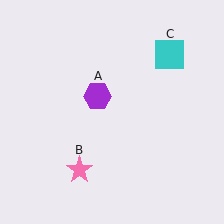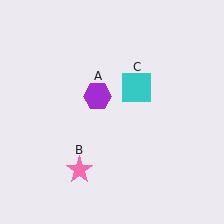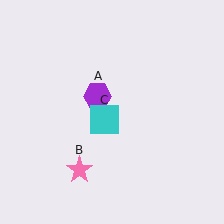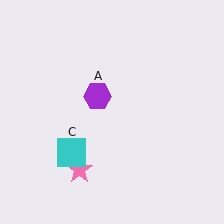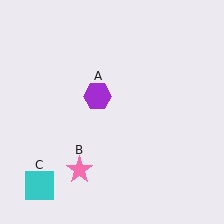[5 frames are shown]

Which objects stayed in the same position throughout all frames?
Purple hexagon (object A) and pink star (object B) remained stationary.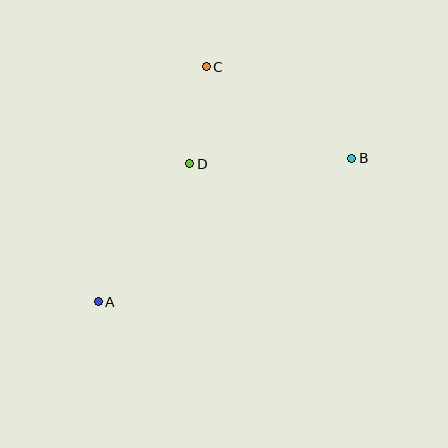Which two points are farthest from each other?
Points A and B are farthest from each other.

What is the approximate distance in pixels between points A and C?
The distance between A and C is approximately 259 pixels.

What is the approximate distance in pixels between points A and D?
The distance between A and D is approximately 166 pixels.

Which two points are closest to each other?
Points C and D are closest to each other.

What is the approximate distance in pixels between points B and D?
The distance between B and D is approximately 162 pixels.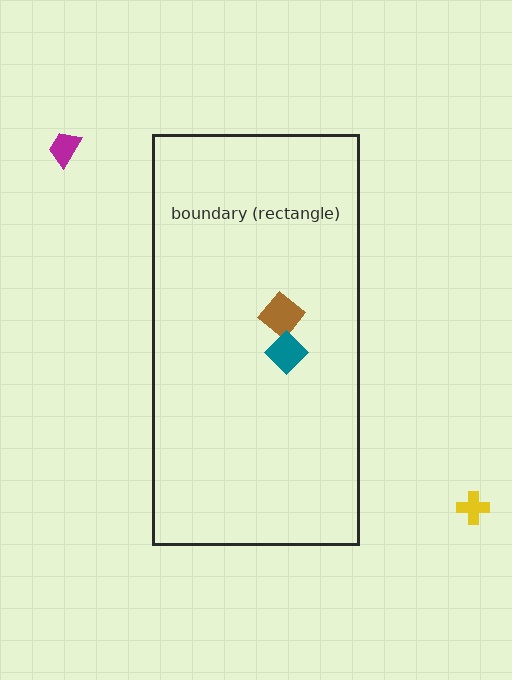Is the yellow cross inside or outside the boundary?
Outside.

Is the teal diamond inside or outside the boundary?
Inside.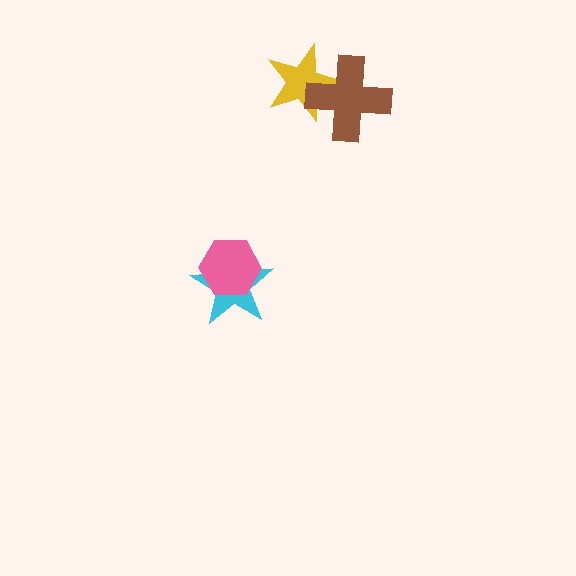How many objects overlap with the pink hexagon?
1 object overlaps with the pink hexagon.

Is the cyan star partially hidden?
Yes, it is partially covered by another shape.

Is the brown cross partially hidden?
No, no other shape covers it.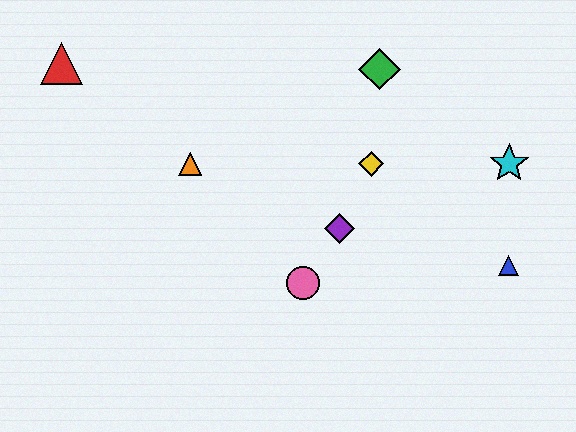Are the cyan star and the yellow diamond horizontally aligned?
Yes, both are at y≈164.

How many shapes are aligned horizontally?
3 shapes (the yellow diamond, the orange triangle, the cyan star) are aligned horizontally.